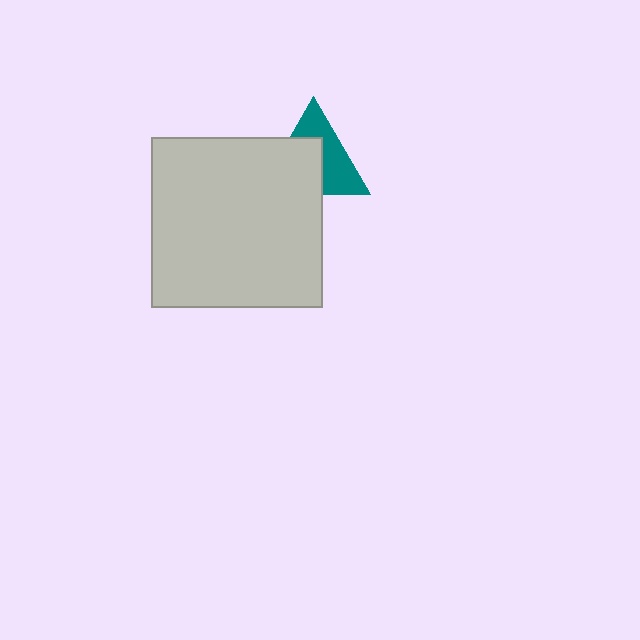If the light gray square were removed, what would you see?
You would see the complete teal triangle.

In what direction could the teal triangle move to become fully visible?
The teal triangle could move toward the upper-right. That would shift it out from behind the light gray square entirely.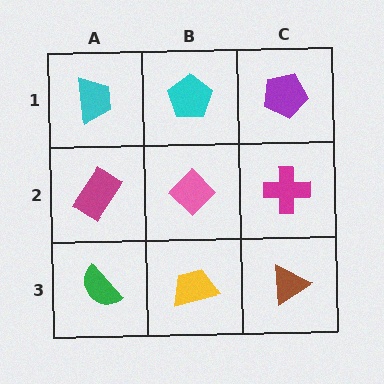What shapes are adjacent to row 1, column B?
A pink diamond (row 2, column B), a cyan trapezoid (row 1, column A), a purple pentagon (row 1, column C).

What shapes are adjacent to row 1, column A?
A magenta rectangle (row 2, column A), a cyan pentagon (row 1, column B).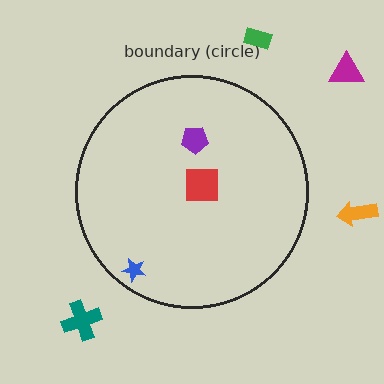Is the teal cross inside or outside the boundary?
Outside.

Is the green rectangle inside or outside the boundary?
Outside.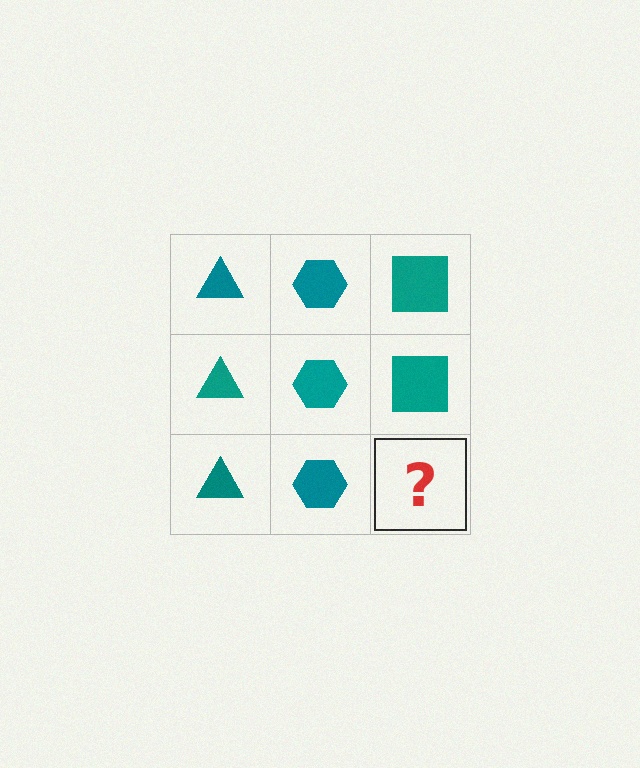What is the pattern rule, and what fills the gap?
The rule is that each column has a consistent shape. The gap should be filled with a teal square.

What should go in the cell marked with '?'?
The missing cell should contain a teal square.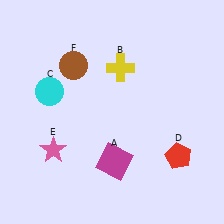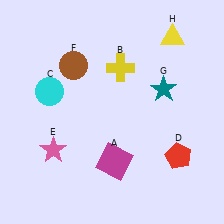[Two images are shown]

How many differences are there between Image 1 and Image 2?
There are 2 differences between the two images.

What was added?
A teal star (G), a yellow triangle (H) were added in Image 2.